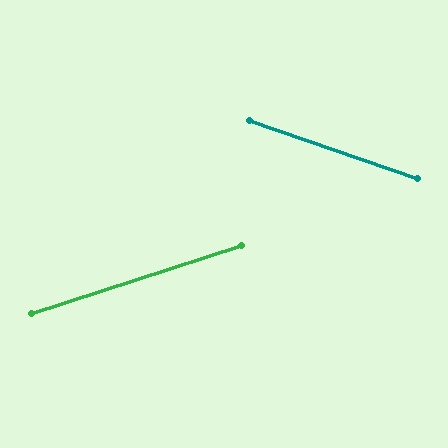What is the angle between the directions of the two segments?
Approximately 37 degrees.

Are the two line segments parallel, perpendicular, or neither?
Neither parallel nor perpendicular — they differ by about 37°.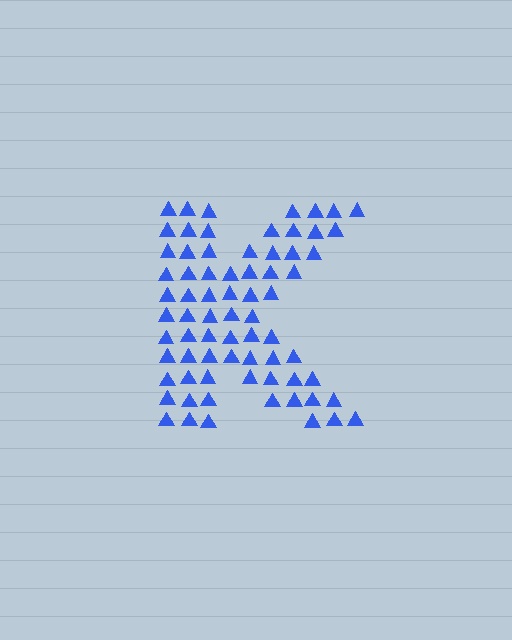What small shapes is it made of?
It is made of small triangles.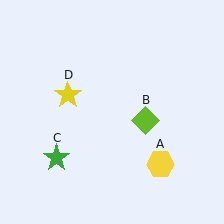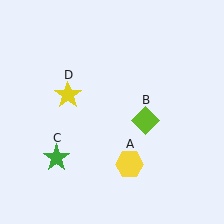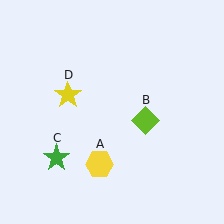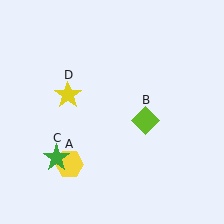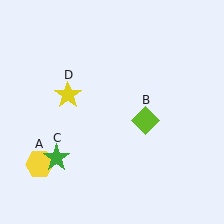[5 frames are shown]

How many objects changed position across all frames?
1 object changed position: yellow hexagon (object A).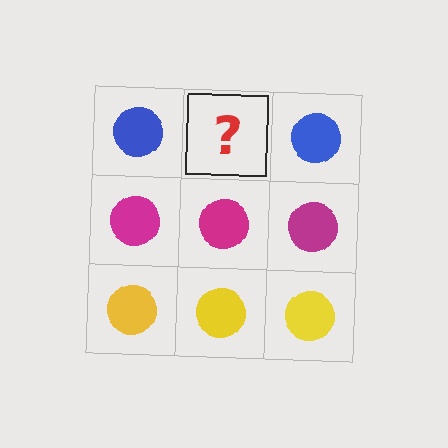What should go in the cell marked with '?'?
The missing cell should contain a blue circle.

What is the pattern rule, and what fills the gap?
The rule is that each row has a consistent color. The gap should be filled with a blue circle.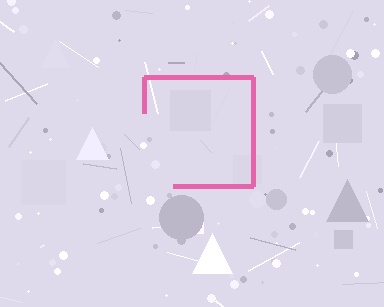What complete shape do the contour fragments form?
The contour fragments form a square.